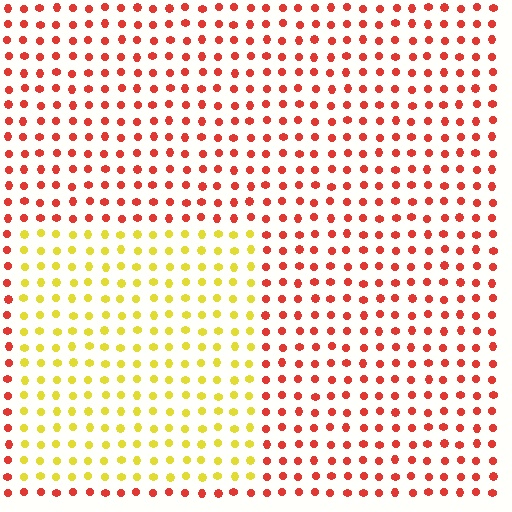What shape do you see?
I see a rectangle.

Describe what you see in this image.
The image is filled with small red elements in a uniform arrangement. A rectangle-shaped region is visible where the elements are tinted to a slightly different hue, forming a subtle color boundary.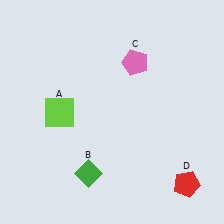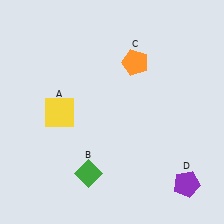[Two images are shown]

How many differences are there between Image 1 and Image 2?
There are 3 differences between the two images.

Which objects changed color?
A changed from lime to yellow. C changed from pink to orange. D changed from red to purple.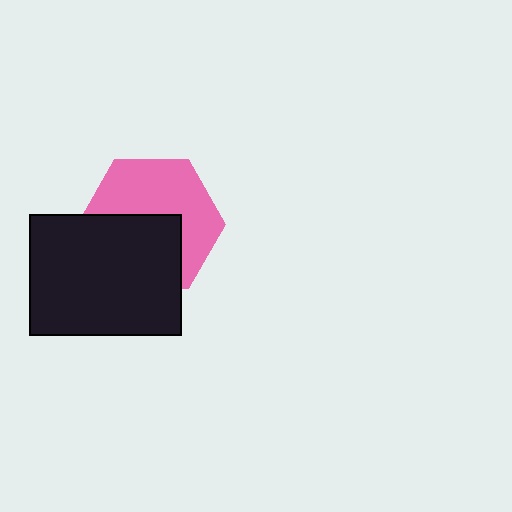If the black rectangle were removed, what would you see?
You would see the complete pink hexagon.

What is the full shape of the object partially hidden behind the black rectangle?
The partially hidden object is a pink hexagon.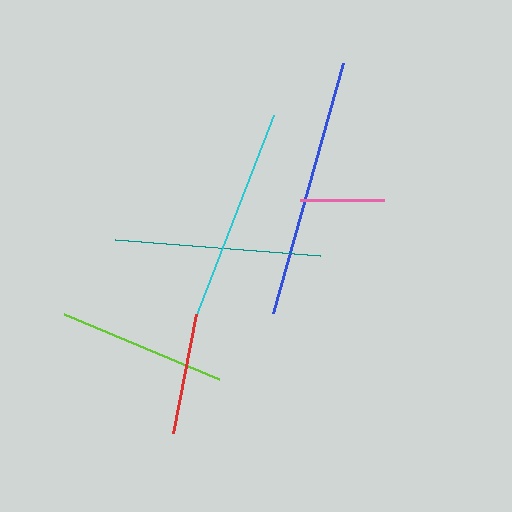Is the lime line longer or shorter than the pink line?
The lime line is longer than the pink line.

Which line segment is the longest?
The blue line is the longest at approximately 260 pixels.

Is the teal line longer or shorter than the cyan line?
The cyan line is longer than the teal line.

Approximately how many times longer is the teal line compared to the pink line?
The teal line is approximately 2.4 times the length of the pink line.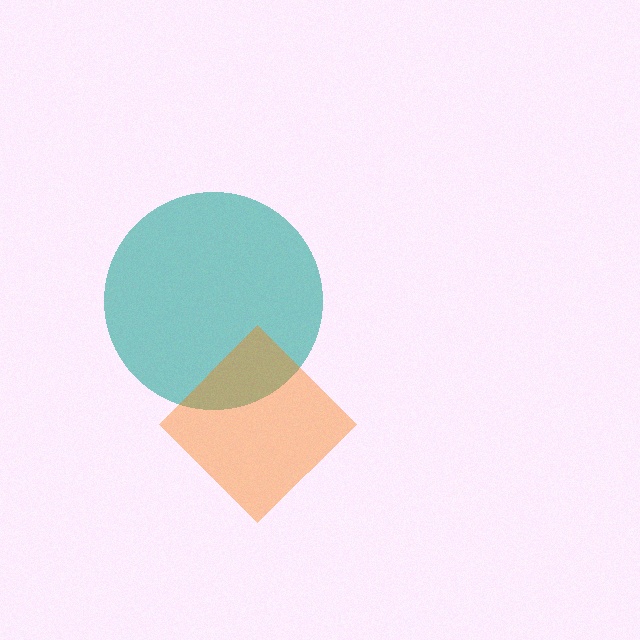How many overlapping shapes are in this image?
There are 2 overlapping shapes in the image.